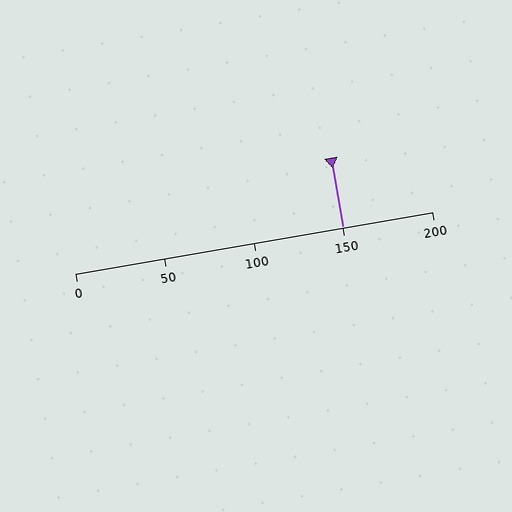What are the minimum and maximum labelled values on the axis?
The axis runs from 0 to 200.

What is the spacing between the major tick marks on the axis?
The major ticks are spaced 50 apart.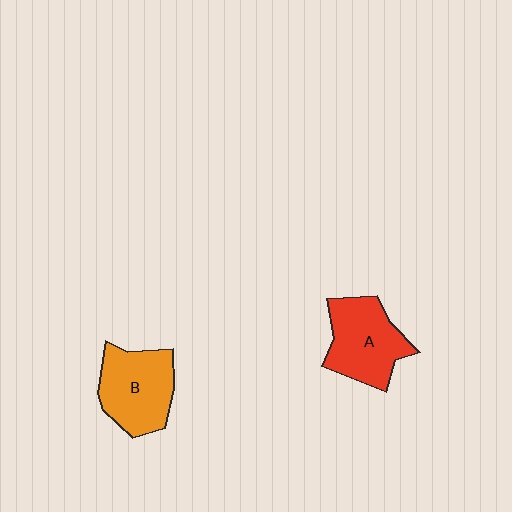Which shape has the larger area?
Shape A (red).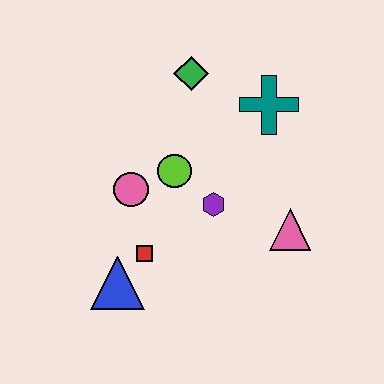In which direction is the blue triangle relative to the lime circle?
The blue triangle is below the lime circle.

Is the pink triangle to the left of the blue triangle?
No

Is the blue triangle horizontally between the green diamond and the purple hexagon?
No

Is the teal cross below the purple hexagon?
No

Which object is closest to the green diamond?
The teal cross is closest to the green diamond.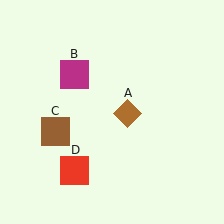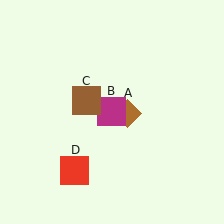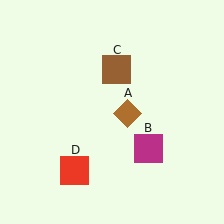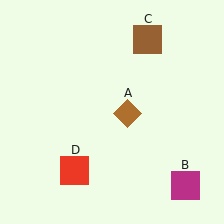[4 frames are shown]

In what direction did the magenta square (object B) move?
The magenta square (object B) moved down and to the right.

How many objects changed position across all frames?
2 objects changed position: magenta square (object B), brown square (object C).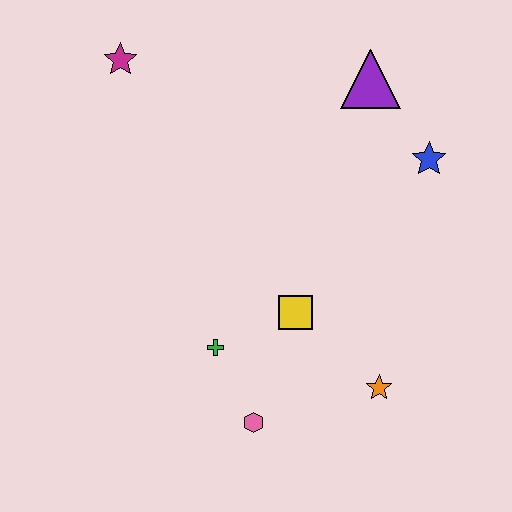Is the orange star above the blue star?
No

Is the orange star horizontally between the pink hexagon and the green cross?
No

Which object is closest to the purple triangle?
The blue star is closest to the purple triangle.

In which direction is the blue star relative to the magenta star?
The blue star is to the right of the magenta star.